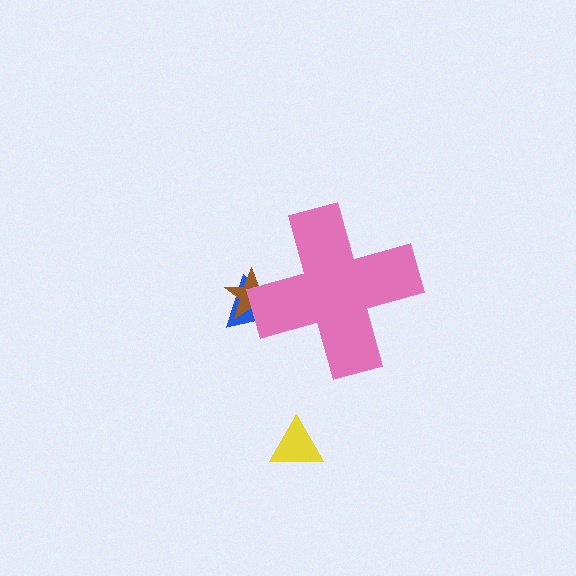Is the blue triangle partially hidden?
Yes, the blue triangle is partially hidden behind the pink cross.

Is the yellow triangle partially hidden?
No, the yellow triangle is fully visible.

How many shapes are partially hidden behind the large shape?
2 shapes are partially hidden.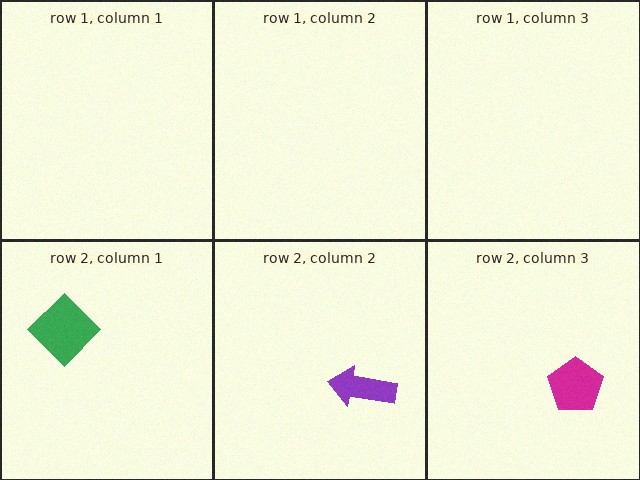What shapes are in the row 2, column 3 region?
The magenta pentagon.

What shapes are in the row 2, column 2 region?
The purple arrow.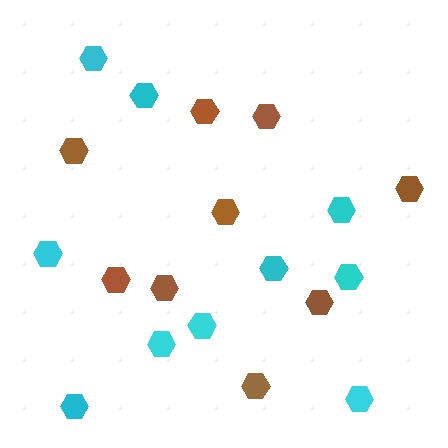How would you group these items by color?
There are 2 groups: one group of brown hexagons (9) and one group of cyan hexagons (10).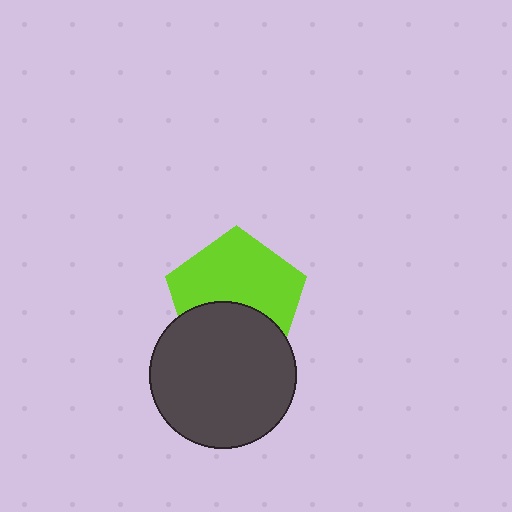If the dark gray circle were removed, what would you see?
You would see the complete lime pentagon.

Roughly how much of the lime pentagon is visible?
About half of it is visible (roughly 61%).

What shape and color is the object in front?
The object in front is a dark gray circle.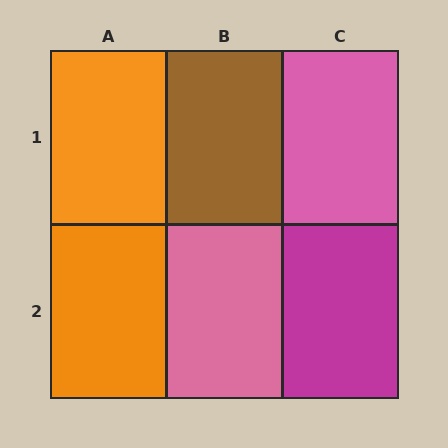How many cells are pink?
2 cells are pink.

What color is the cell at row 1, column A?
Orange.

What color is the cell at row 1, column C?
Pink.